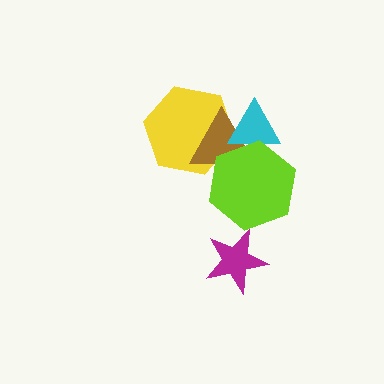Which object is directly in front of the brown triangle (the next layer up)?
The cyan triangle is directly in front of the brown triangle.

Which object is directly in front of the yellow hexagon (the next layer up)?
The brown triangle is directly in front of the yellow hexagon.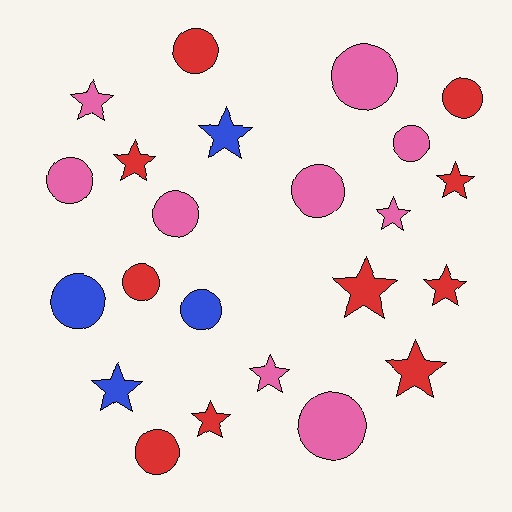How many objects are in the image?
There are 23 objects.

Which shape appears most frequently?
Circle, with 12 objects.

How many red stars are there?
There are 6 red stars.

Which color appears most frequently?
Red, with 10 objects.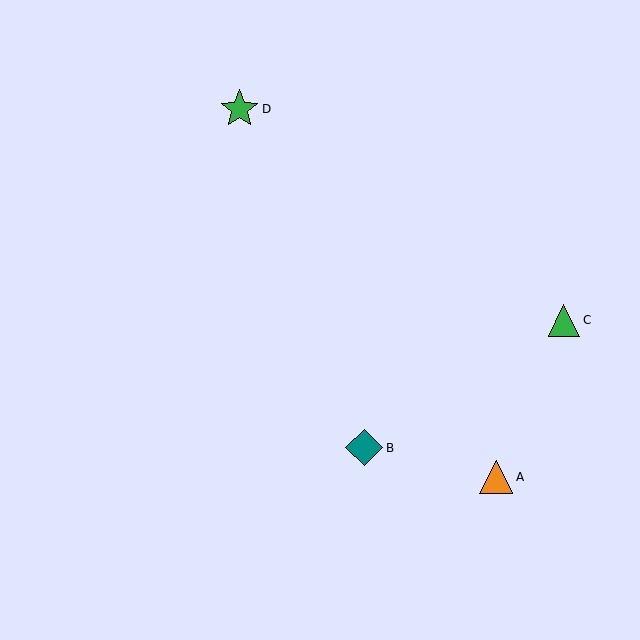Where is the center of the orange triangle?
The center of the orange triangle is at (496, 477).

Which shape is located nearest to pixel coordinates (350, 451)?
The teal diamond (labeled B) at (364, 448) is nearest to that location.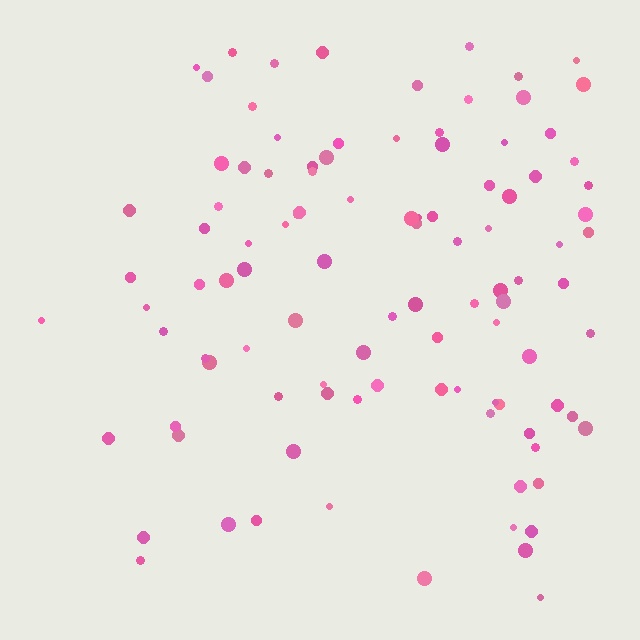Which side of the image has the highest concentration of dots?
The right.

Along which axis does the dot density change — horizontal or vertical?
Horizontal.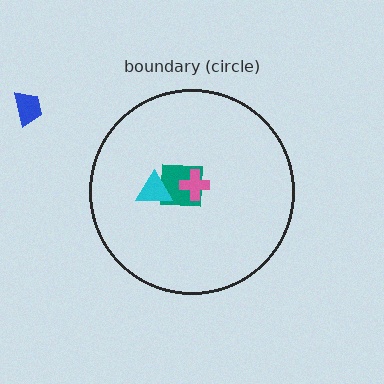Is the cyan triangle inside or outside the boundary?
Inside.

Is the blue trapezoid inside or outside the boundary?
Outside.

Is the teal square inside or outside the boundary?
Inside.